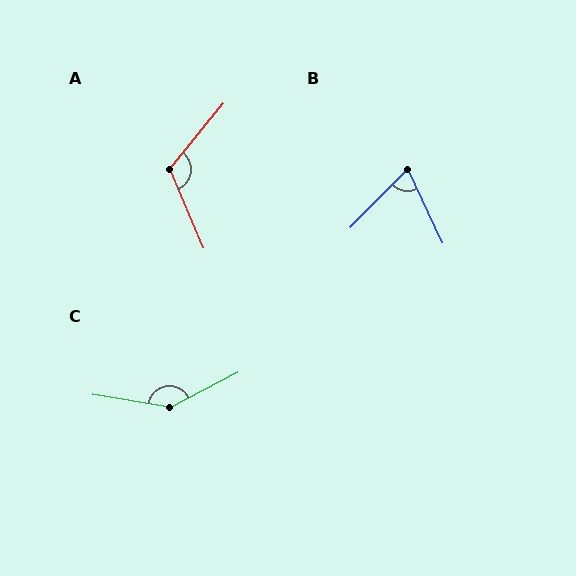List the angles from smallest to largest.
B (70°), A (118°), C (144°).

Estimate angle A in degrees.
Approximately 118 degrees.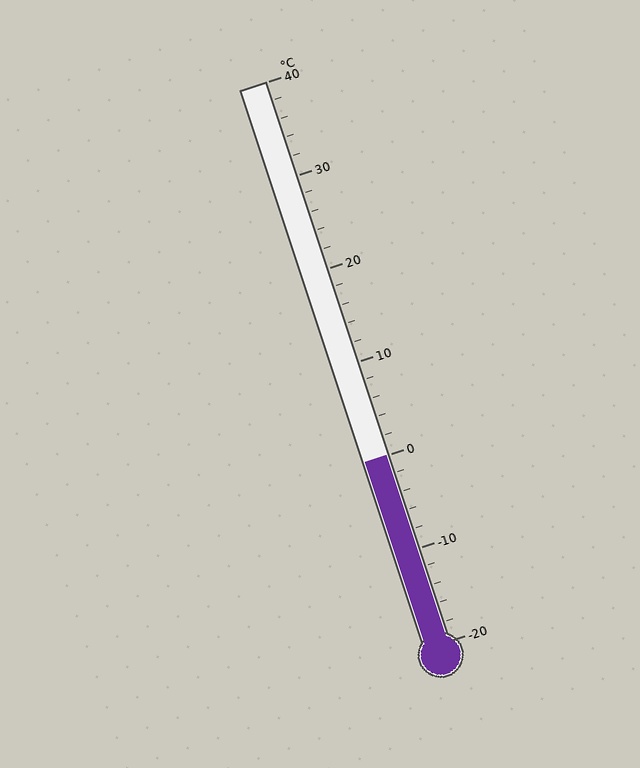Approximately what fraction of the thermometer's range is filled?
The thermometer is filled to approximately 35% of its range.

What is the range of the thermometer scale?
The thermometer scale ranges from -20°C to 40°C.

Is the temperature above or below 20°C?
The temperature is below 20°C.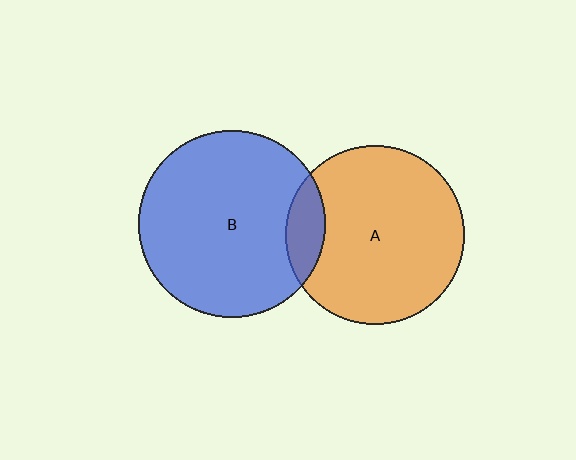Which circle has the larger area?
Circle B (blue).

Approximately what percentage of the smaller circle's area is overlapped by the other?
Approximately 10%.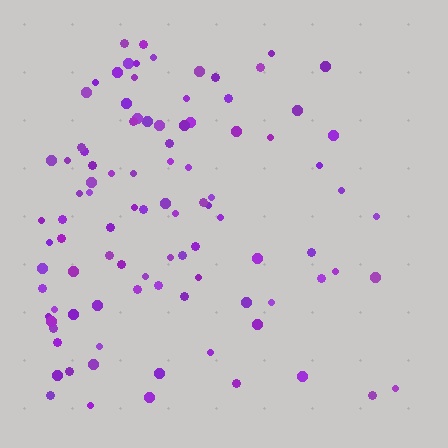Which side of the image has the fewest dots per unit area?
The right.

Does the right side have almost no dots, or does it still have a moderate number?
Still a moderate number, just noticeably fewer than the left.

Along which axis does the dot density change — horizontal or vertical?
Horizontal.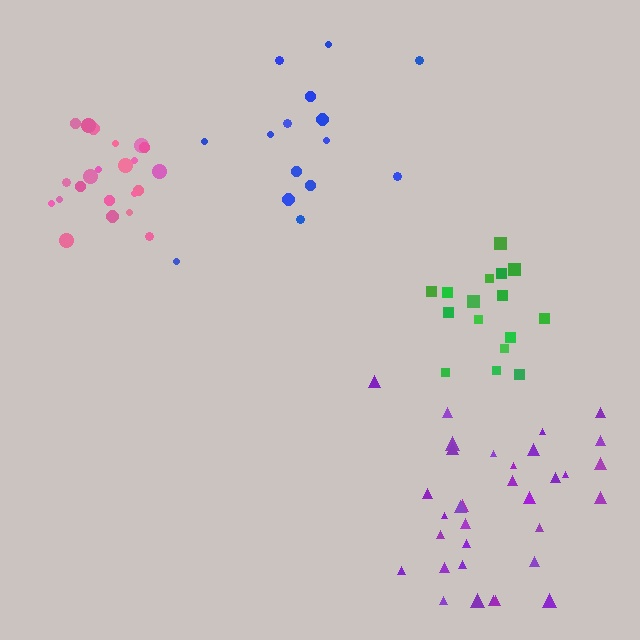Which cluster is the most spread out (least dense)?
Blue.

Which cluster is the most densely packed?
Pink.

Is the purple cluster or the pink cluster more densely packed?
Pink.